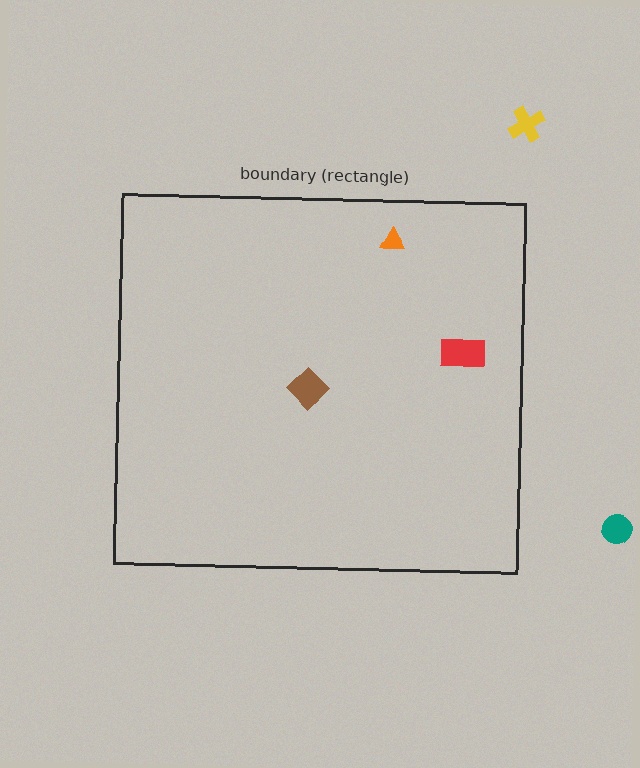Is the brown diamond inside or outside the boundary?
Inside.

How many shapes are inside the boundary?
3 inside, 2 outside.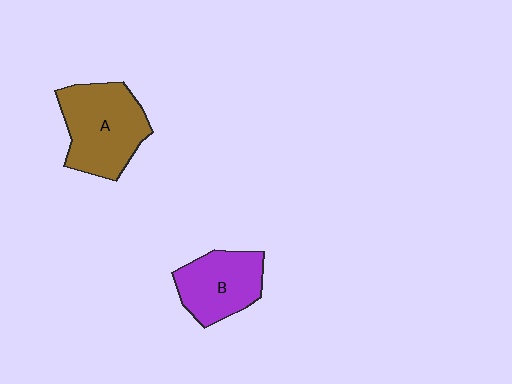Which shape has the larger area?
Shape A (brown).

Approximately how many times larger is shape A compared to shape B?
Approximately 1.3 times.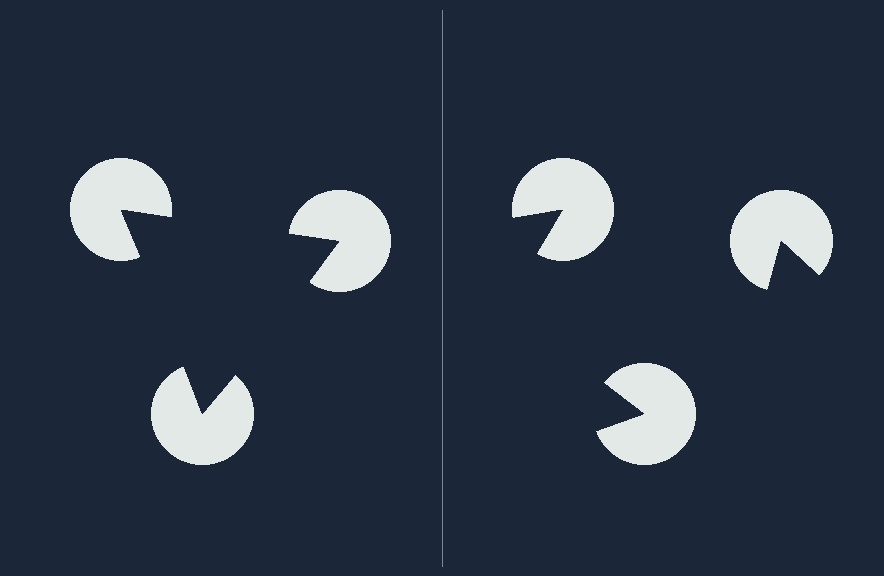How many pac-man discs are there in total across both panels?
6 — 3 on each side.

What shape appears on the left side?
An illusory triangle.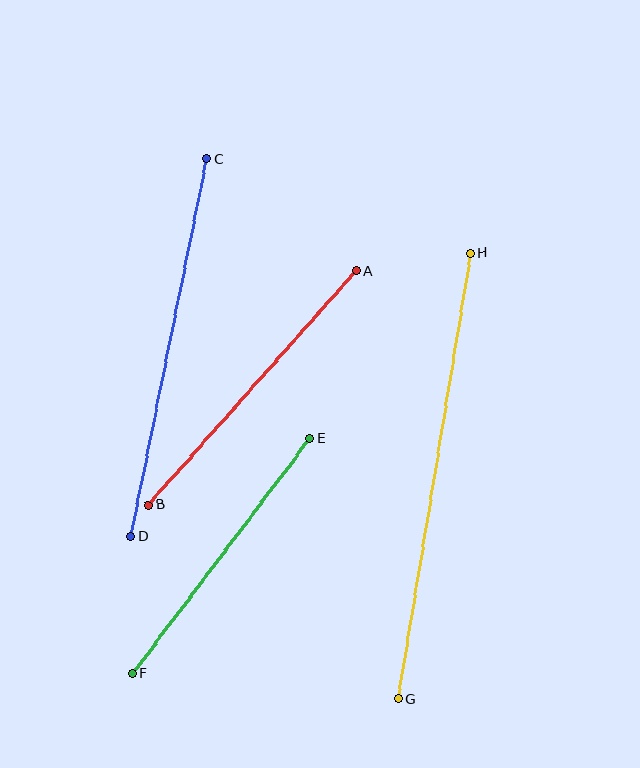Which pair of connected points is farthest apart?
Points G and H are farthest apart.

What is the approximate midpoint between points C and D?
The midpoint is at approximately (169, 348) pixels.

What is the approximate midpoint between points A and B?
The midpoint is at approximately (252, 388) pixels.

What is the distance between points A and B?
The distance is approximately 313 pixels.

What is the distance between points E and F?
The distance is approximately 295 pixels.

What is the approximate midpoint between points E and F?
The midpoint is at approximately (221, 556) pixels.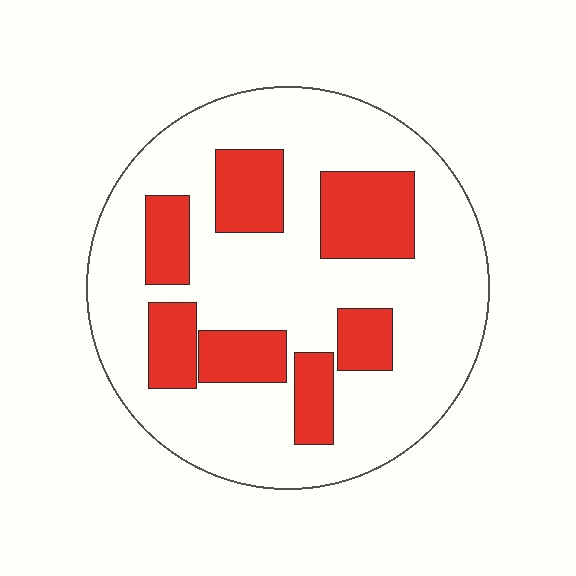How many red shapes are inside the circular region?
7.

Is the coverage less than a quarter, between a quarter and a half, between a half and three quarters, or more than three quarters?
Between a quarter and a half.